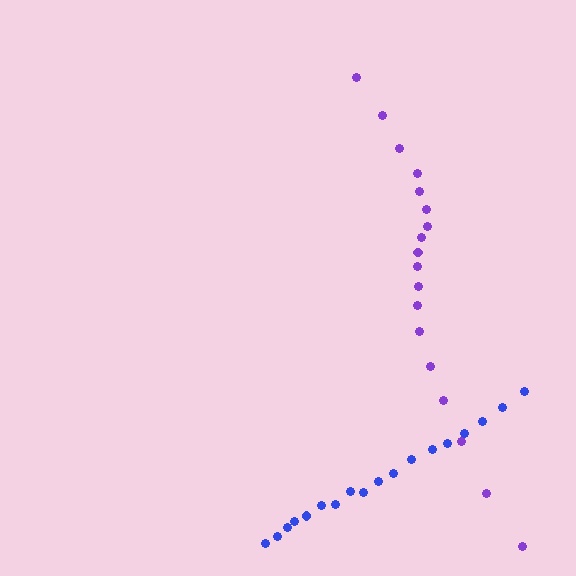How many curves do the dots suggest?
There are 2 distinct paths.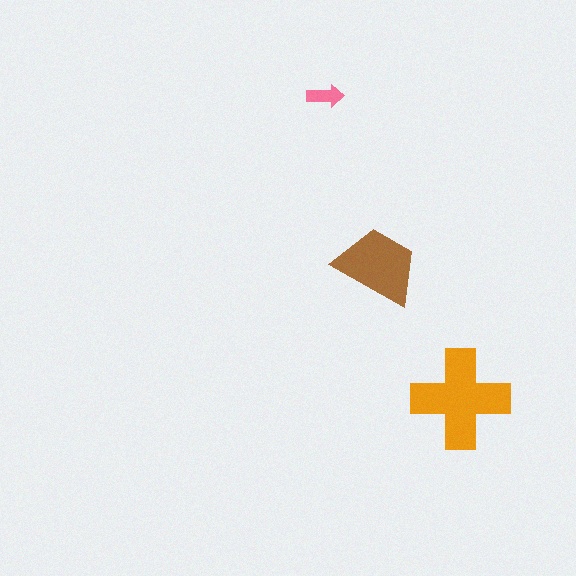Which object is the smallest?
The pink arrow.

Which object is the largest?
The orange cross.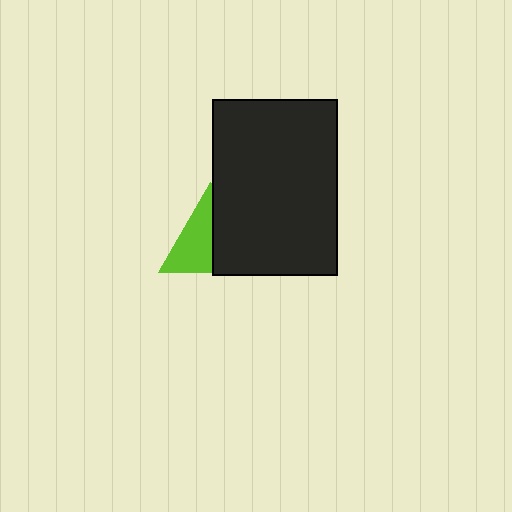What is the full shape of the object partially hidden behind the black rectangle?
The partially hidden object is a lime triangle.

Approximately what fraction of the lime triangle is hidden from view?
Roughly 48% of the lime triangle is hidden behind the black rectangle.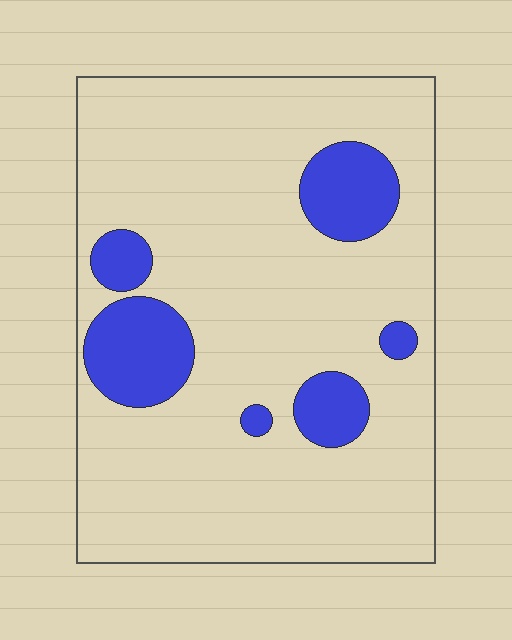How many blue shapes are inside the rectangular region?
6.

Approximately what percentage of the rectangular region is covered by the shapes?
Approximately 15%.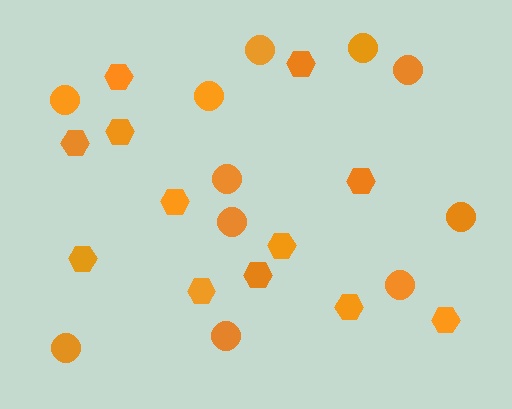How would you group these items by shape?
There are 2 groups: one group of hexagons (12) and one group of circles (11).